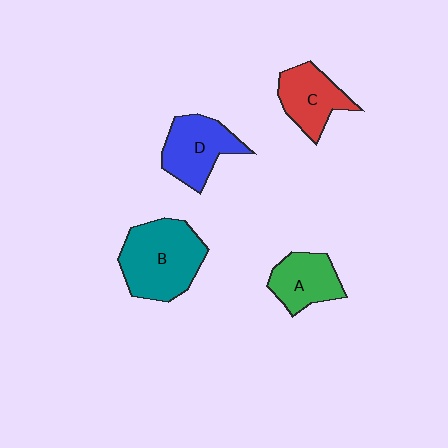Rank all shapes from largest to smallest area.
From largest to smallest: B (teal), D (blue), C (red), A (green).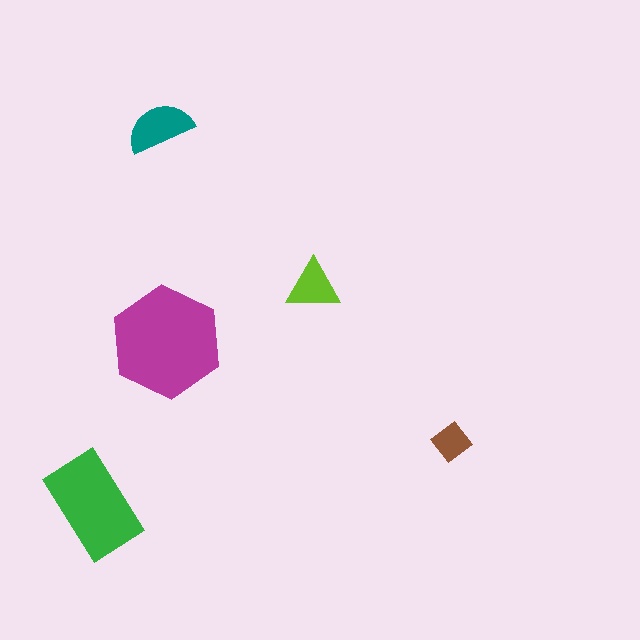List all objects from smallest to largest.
The brown diamond, the lime triangle, the teal semicircle, the green rectangle, the magenta hexagon.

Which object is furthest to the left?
The green rectangle is leftmost.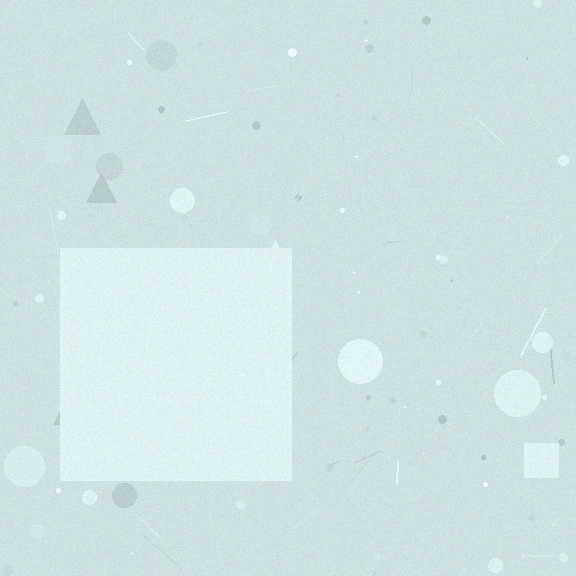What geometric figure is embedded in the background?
A square is embedded in the background.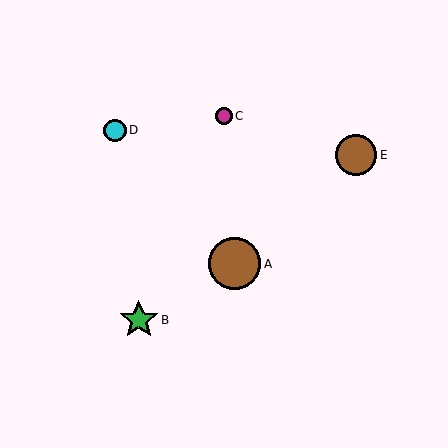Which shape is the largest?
The brown circle (labeled A) is the largest.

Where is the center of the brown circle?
The center of the brown circle is at (235, 264).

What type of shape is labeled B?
Shape B is a green star.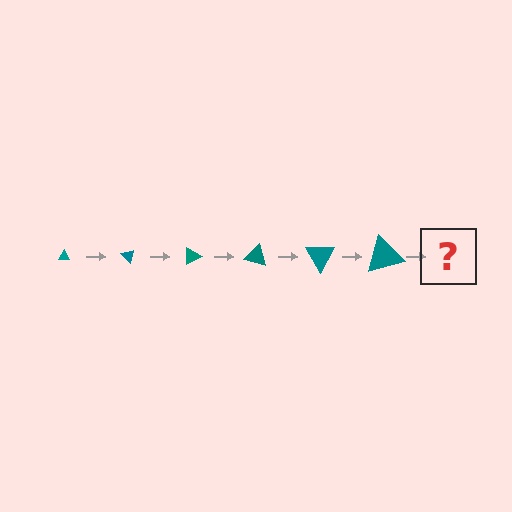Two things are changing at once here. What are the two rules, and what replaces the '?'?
The two rules are that the triangle grows larger each step and it rotates 45 degrees each step. The '?' should be a triangle, larger than the previous one and rotated 270 degrees from the start.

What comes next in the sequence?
The next element should be a triangle, larger than the previous one and rotated 270 degrees from the start.